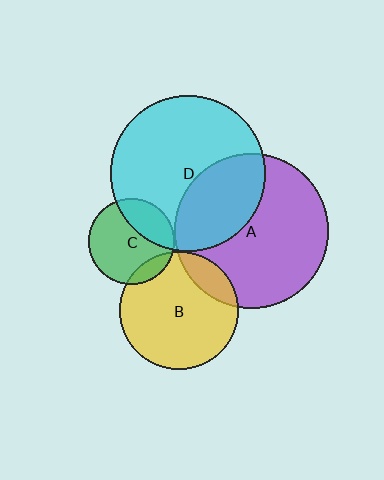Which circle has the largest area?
Circle D (cyan).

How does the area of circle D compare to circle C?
Approximately 3.3 times.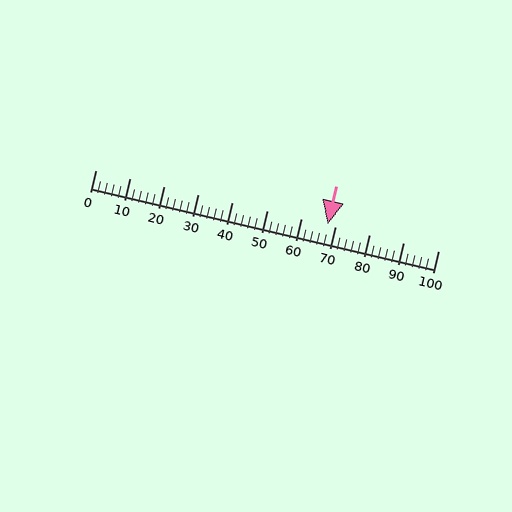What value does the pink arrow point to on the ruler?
The pink arrow points to approximately 68.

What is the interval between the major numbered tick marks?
The major tick marks are spaced 10 units apart.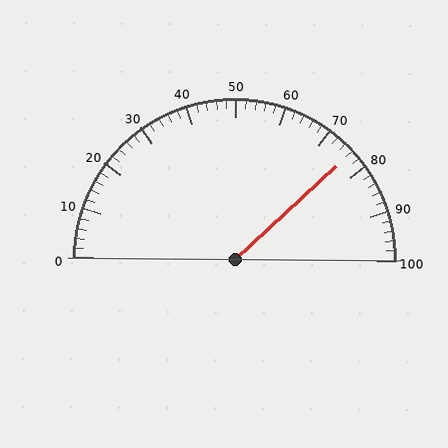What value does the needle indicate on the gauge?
The needle indicates approximately 76.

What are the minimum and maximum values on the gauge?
The gauge ranges from 0 to 100.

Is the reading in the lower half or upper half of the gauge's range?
The reading is in the upper half of the range (0 to 100).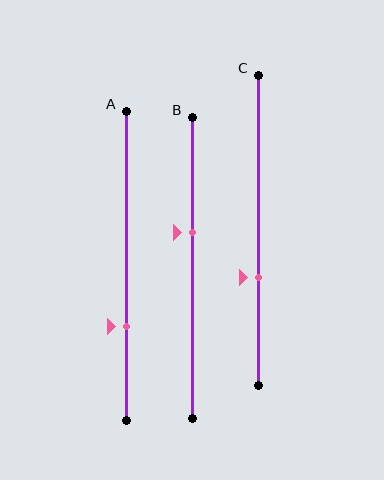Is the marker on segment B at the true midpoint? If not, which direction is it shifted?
No, the marker on segment B is shifted upward by about 12% of the segment length.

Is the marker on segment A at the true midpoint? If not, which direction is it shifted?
No, the marker on segment A is shifted downward by about 20% of the segment length.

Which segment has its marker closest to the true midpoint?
Segment B has its marker closest to the true midpoint.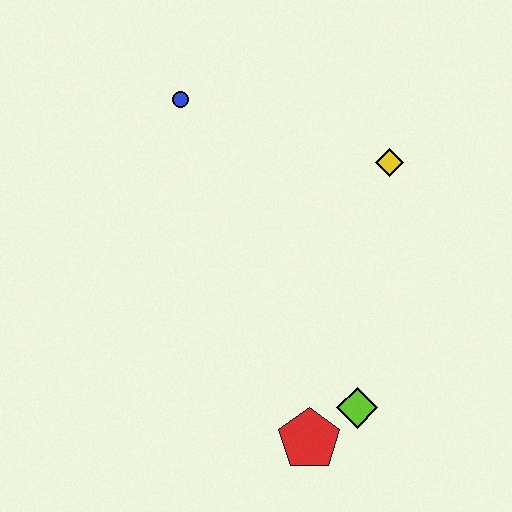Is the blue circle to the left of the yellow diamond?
Yes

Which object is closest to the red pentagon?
The lime diamond is closest to the red pentagon.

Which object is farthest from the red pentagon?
The blue circle is farthest from the red pentagon.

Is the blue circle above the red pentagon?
Yes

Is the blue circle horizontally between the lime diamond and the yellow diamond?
No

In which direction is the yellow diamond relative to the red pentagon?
The yellow diamond is above the red pentagon.